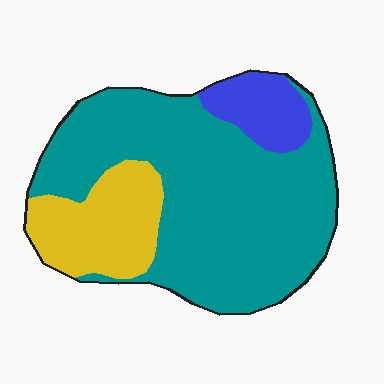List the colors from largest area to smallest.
From largest to smallest: teal, yellow, blue.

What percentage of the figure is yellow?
Yellow covers about 20% of the figure.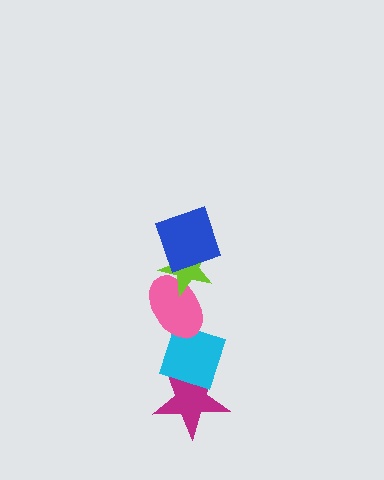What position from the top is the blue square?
The blue square is 1st from the top.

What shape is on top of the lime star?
The blue square is on top of the lime star.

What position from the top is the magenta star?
The magenta star is 5th from the top.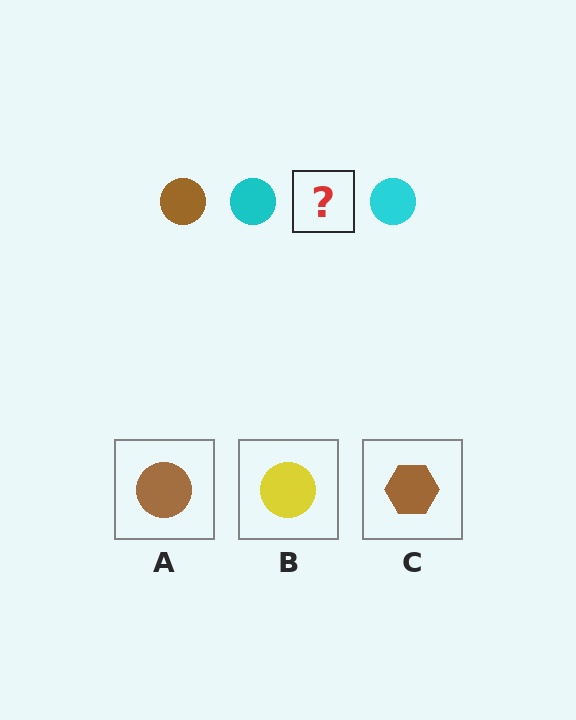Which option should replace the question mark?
Option A.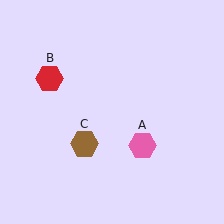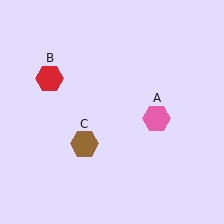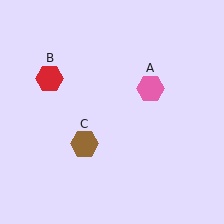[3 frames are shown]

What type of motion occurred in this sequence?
The pink hexagon (object A) rotated counterclockwise around the center of the scene.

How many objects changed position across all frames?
1 object changed position: pink hexagon (object A).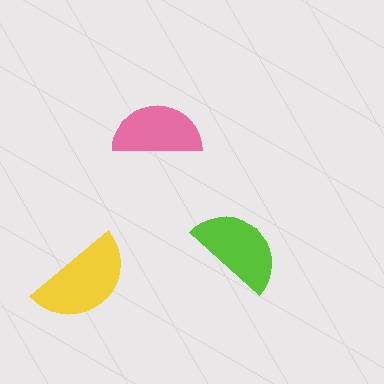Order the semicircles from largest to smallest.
the yellow one, the lime one, the pink one.